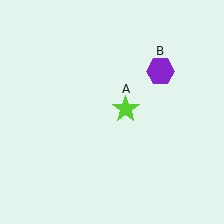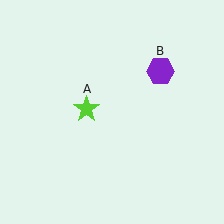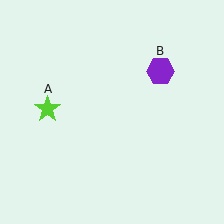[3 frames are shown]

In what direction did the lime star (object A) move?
The lime star (object A) moved left.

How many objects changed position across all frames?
1 object changed position: lime star (object A).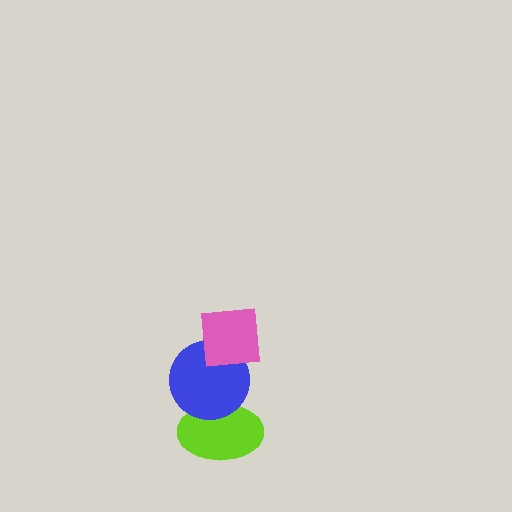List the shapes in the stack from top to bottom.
From top to bottom: the pink square, the blue circle, the lime ellipse.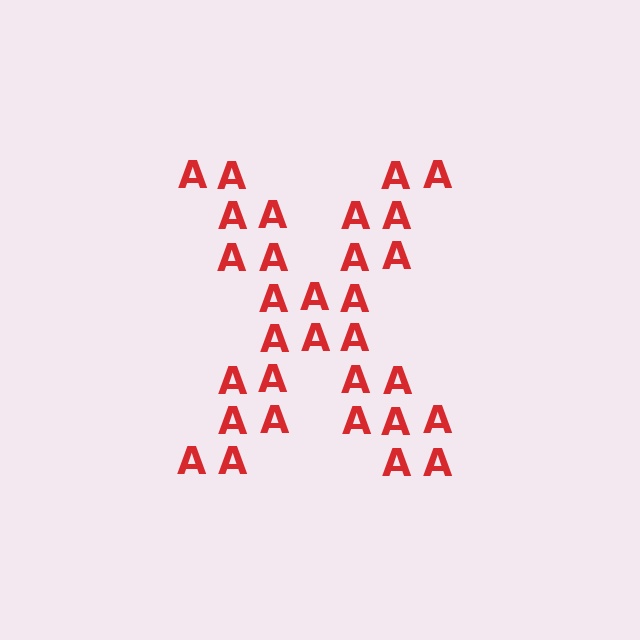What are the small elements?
The small elements are letter A's.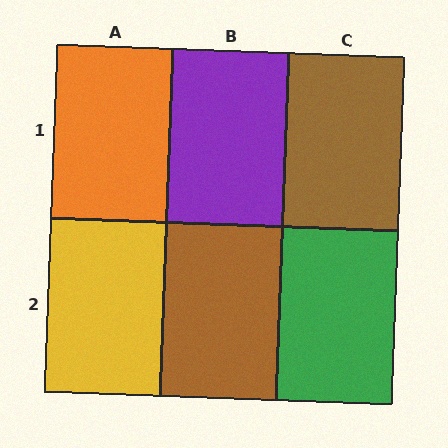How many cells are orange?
1 cell is orange.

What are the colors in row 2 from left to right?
Yellow, brown, green.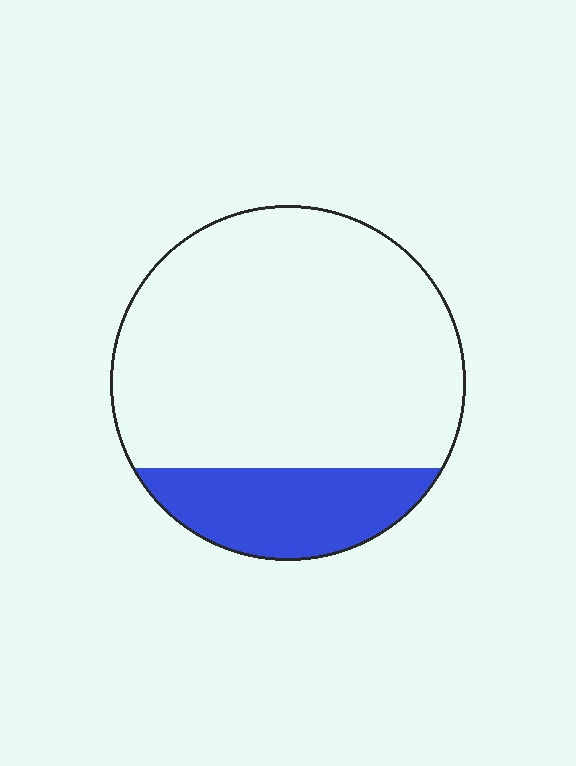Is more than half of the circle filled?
No.